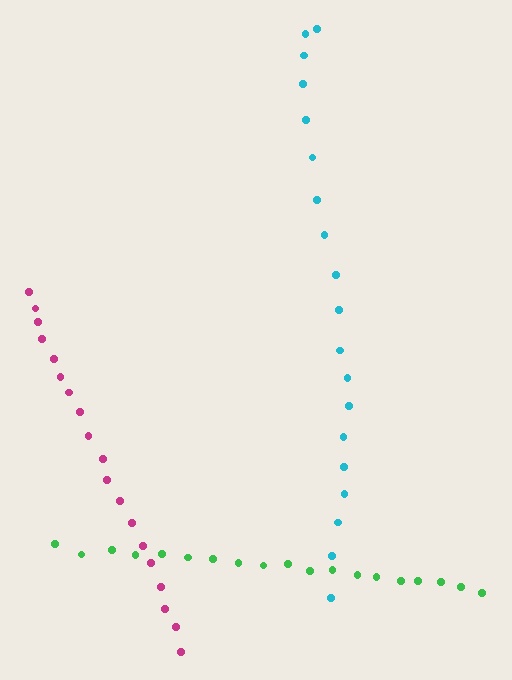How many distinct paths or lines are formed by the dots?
There are 3 distinct paths.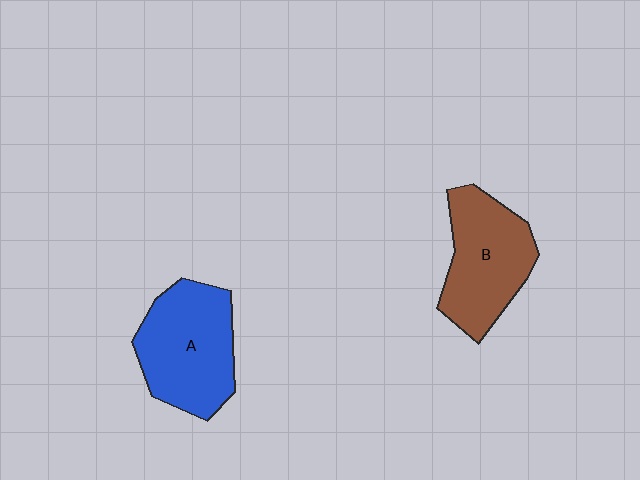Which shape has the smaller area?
Shape B (brown).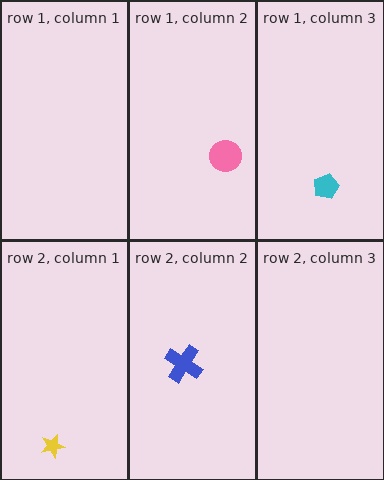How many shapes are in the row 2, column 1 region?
1.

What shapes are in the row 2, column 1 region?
The yellow star.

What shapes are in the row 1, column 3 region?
The cyan pentagon.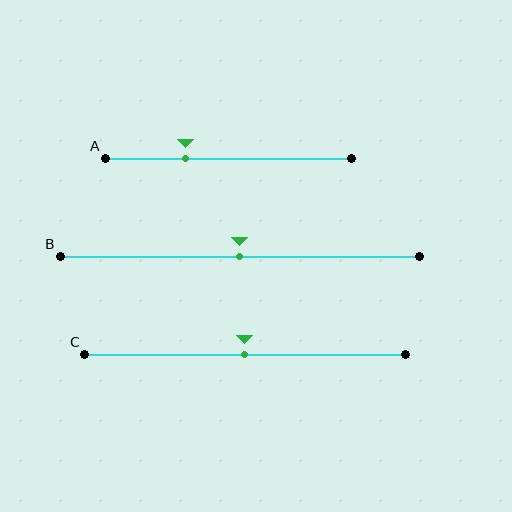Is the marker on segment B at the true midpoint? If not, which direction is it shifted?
Yes, the marker on segment B is at the true midpoint.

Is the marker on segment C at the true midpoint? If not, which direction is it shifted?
Yes, the marker on segment C is at the true midpoint.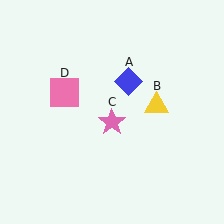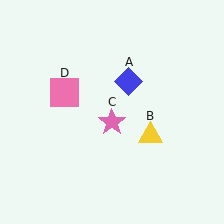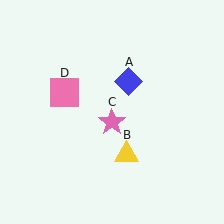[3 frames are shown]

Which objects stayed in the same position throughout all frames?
Blue diamond (object A) and pink star (object C) and pink square (object D) remained stationary.